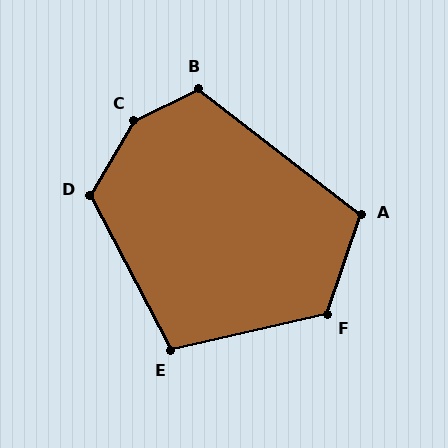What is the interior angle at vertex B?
Approximately 116 degrees (obtuse).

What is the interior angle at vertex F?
Approximately 122 degrees (obtuse).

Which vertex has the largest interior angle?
C, at approximately 147 degrees.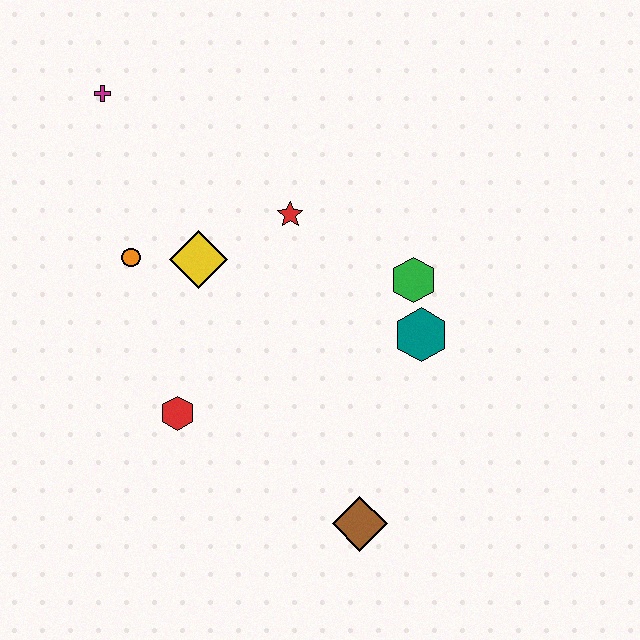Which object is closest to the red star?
The yellow diamond is closest to the red star.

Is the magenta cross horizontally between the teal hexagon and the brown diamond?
No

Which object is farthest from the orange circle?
The brown diamond is farthest from the orange circle.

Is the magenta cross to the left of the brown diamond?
Yes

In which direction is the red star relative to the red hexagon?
The red star is above the red hexagon.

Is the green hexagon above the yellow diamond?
No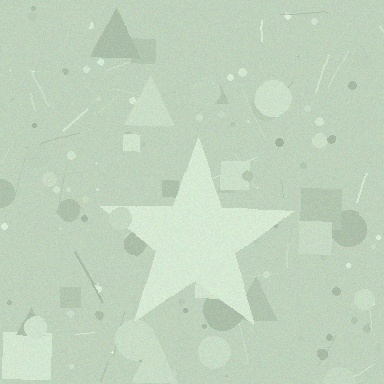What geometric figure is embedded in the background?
A star is embedded in the background.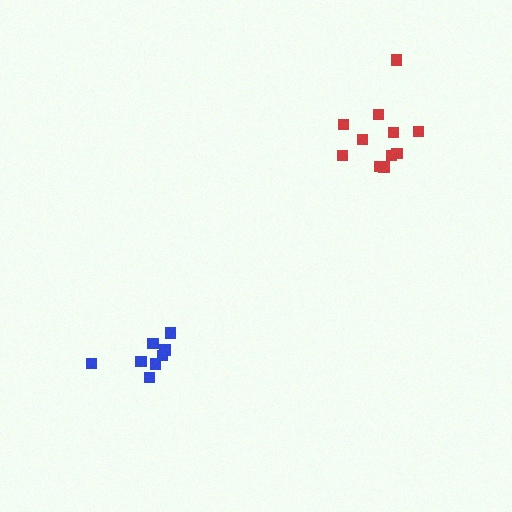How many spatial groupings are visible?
There are 2 spatial groupings.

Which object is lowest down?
The blue cluster is bottommost.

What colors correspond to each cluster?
The clusters are colored: blue, red.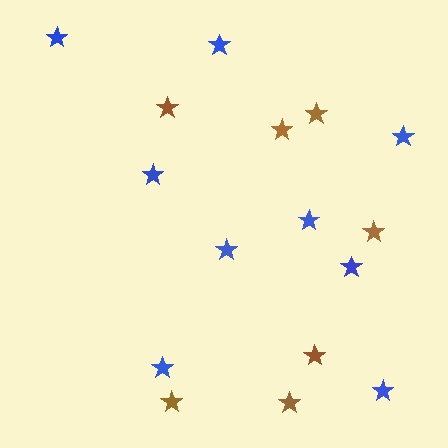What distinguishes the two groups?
There are 2 groups: one group of brown stars (7) and one group of blue stars (9).